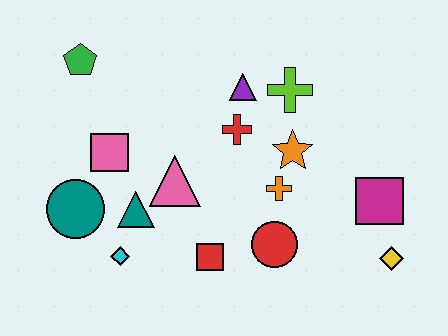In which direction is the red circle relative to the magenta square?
The red circle is to the left of the magenta square.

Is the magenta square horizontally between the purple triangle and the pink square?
No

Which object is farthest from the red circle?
The green pentagon is farthest from the red circle.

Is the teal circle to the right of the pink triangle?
No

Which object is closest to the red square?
The red circle is closest to the red square.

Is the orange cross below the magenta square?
No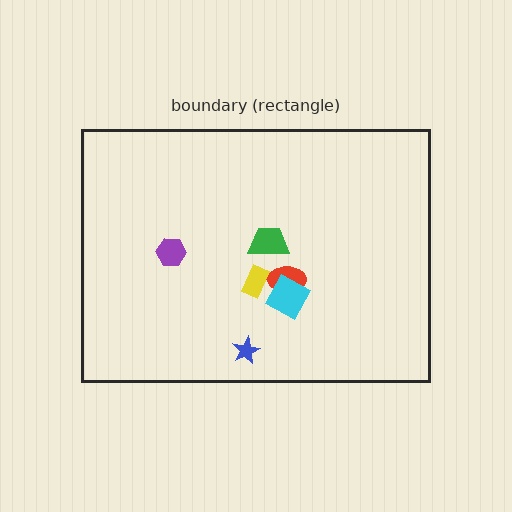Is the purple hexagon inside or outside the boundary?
Inside.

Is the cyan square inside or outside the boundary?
Inside.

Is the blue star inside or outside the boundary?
Inside.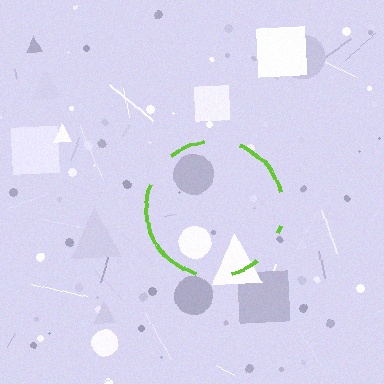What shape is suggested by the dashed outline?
The dashed outline suggests a circle.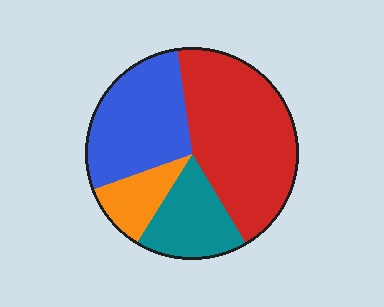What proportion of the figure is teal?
Teal takes up about one sixth (1/6) of the figure.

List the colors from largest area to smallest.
From largest to smallest: red, blue, teal, orange.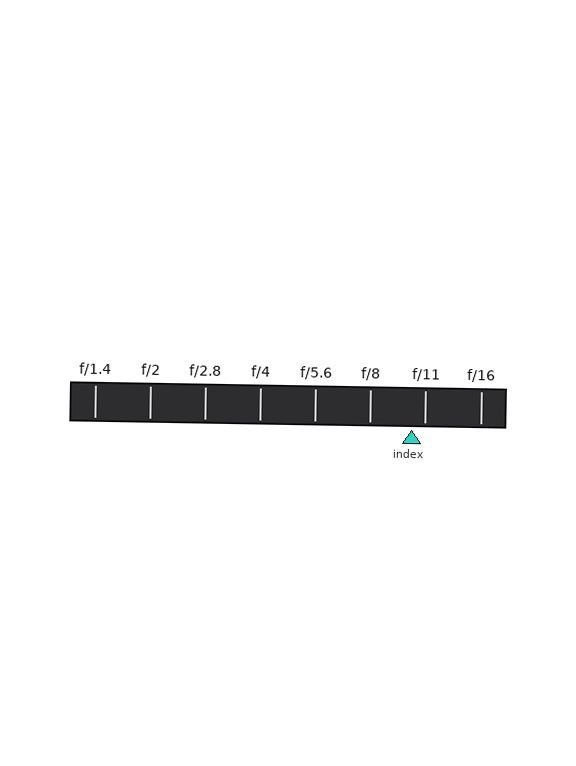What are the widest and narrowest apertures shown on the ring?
The widest aperture shown is f/1.4 and the narrowest is f/16.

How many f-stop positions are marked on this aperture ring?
There are 8 f-stop positions marked.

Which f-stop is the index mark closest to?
The index mark is closest to f/11.